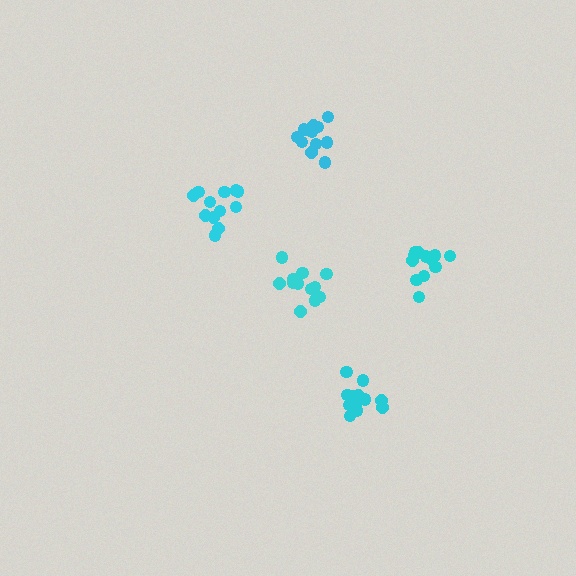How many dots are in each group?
Group 1: 12 dots, Group 2: 12 dots, Group 3: 12 dots, Group 4: 12 dots, Group 5: 12 dots (60 total).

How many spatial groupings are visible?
There are 5 spatial groupings.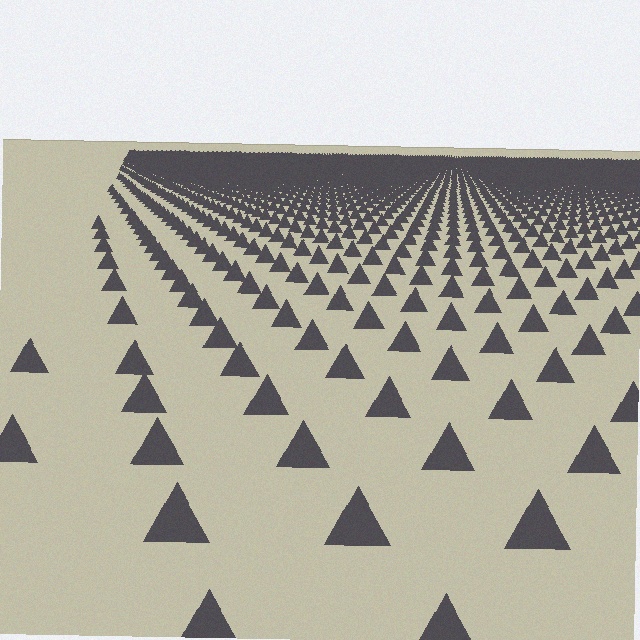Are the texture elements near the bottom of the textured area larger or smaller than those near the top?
Larger. Near the bottom, elements are closer to the viewer and appear at a bigger on-screen size.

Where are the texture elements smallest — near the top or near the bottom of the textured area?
Near the top.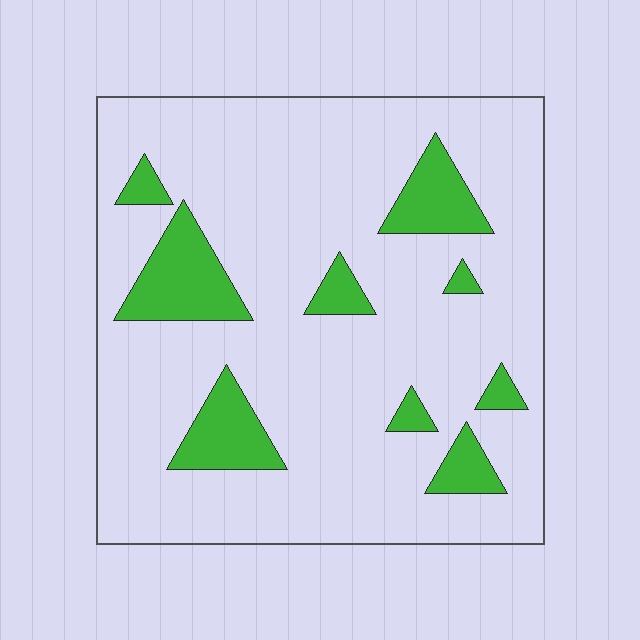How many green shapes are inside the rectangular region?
9.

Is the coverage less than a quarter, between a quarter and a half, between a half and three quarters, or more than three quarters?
Less than a quarter.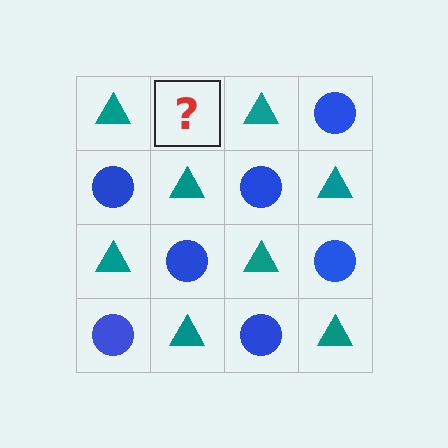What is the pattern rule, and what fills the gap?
The rule is that it alternates teal triangle and blue circle in a checkerboard pattern. The gap should be filled with a blue circle.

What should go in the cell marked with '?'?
The missing cell should contain a blue circle.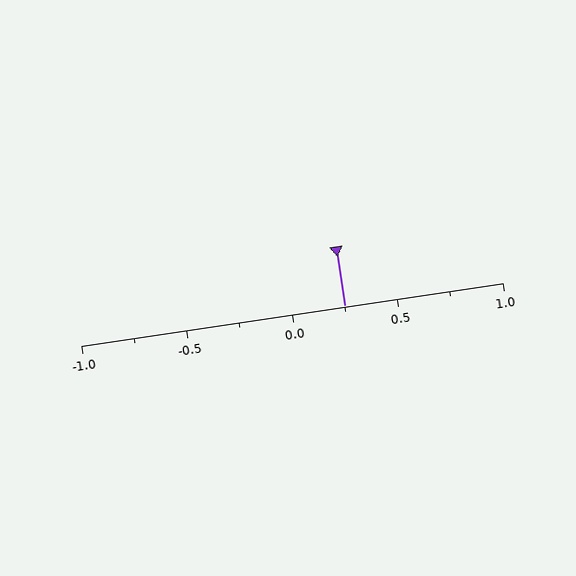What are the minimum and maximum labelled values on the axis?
The axis runs from -1.0 to 1.0.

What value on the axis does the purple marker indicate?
The marker indicates approximately 0.25.